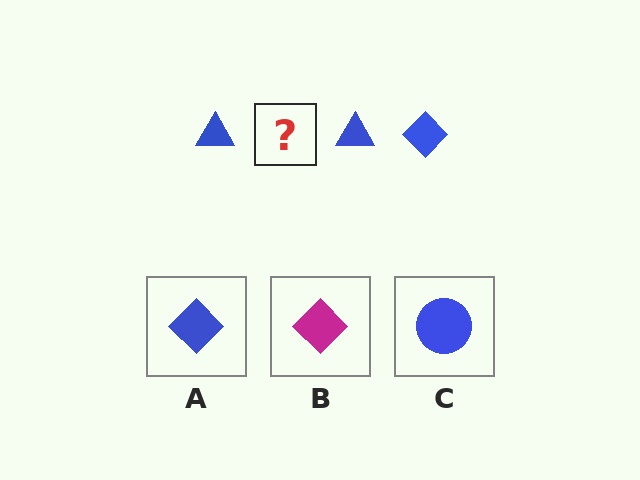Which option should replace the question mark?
Option A.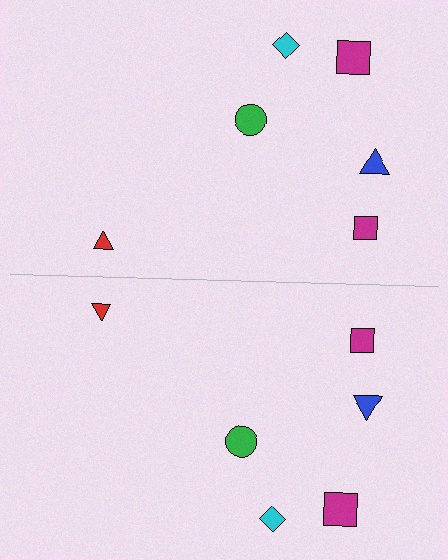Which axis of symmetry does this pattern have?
The pattern has a horizontal axis of symmetry running through the center of the image.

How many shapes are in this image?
There are 12 shapes in this image.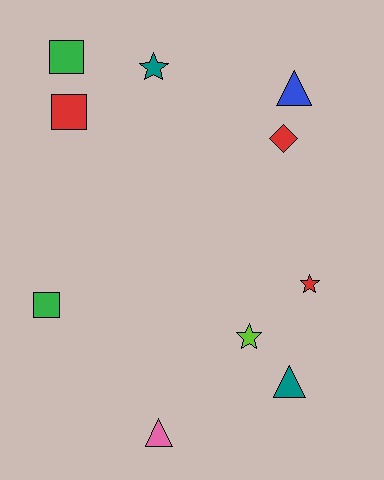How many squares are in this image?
There are 3 squares.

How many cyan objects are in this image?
There are no cyan objects.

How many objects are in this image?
There are 10 objects.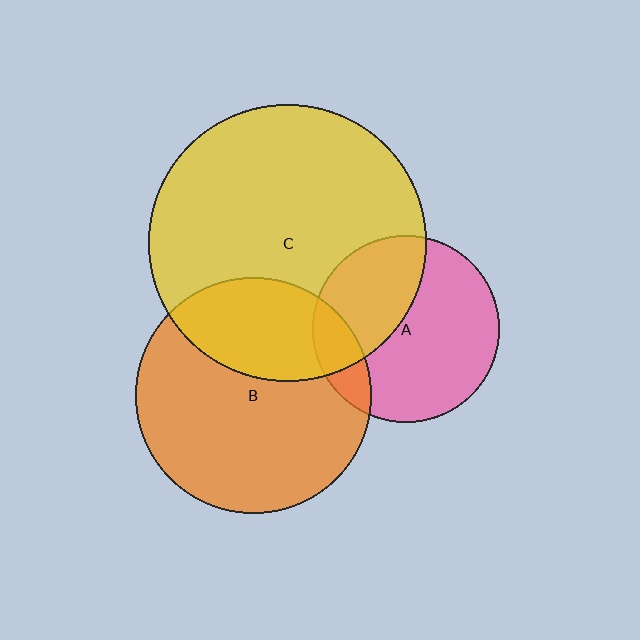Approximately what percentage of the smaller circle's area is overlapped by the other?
Approximately 40%.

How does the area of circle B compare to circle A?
Approximately 1.6 times.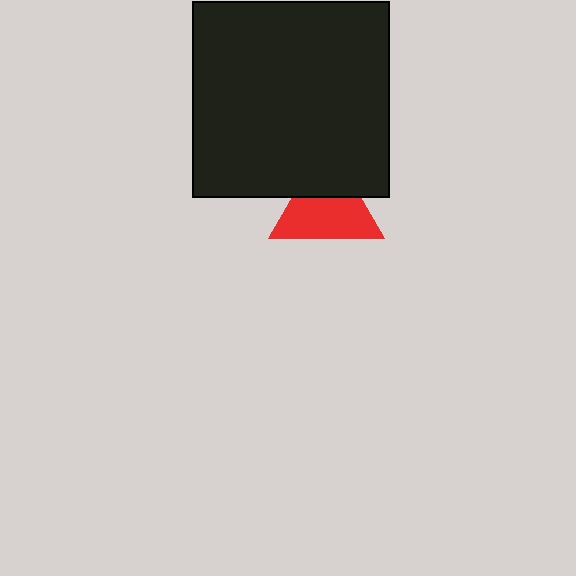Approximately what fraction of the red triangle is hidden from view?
Roughly 35% of the red triangle is hidden behind the black square.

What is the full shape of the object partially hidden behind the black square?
The partially hidden object is a red triangle.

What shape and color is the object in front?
The object in front is a black square.